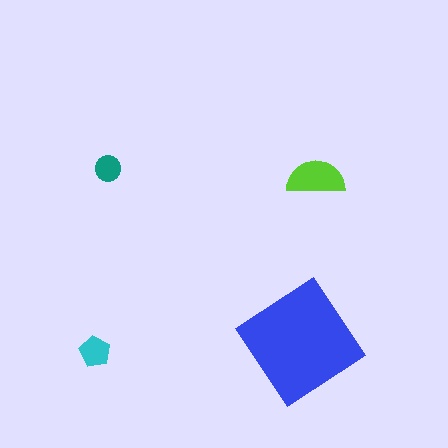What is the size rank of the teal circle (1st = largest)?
4th.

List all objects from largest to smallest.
The blue diamond, the lime semicircle, the cyan pentagon, the teal circle.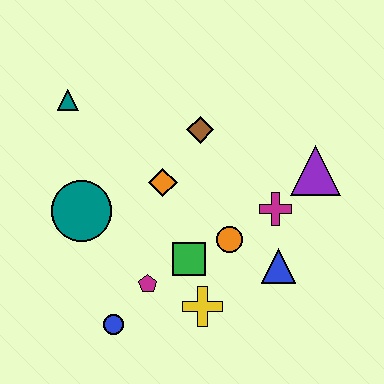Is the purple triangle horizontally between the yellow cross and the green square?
No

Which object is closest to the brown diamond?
The orange diamond is closest to the brown diamond.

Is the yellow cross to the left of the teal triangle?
No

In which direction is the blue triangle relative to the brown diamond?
The blue triangle is below the brown diamond.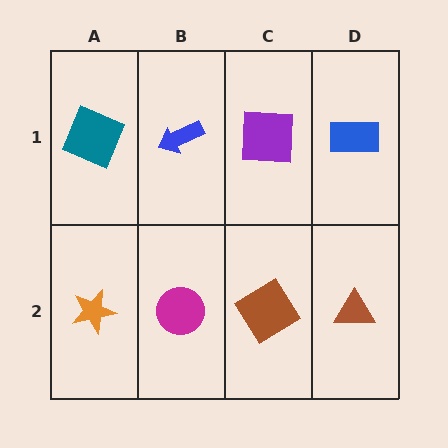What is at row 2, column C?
A brown diamond.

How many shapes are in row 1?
4 shapes.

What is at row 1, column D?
A blue rectangle.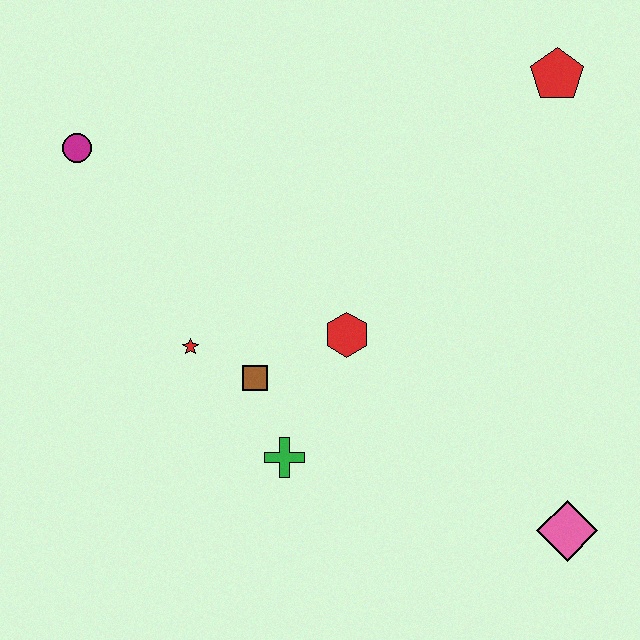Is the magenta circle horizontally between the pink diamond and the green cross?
No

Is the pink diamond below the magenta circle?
Yes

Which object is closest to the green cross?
The brown square is closest to the green cross.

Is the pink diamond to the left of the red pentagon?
No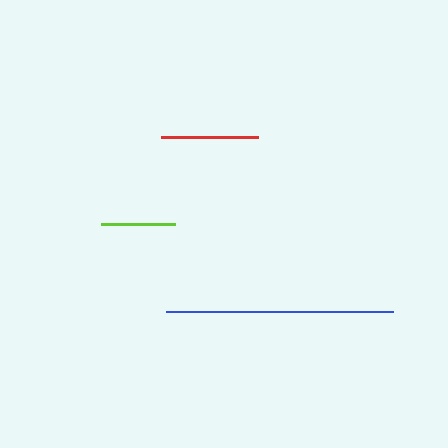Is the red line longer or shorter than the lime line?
The red line is longer than the lime line.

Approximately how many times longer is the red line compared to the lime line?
The red line is approximately 1.3 times the length of the lime line.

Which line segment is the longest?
The blue line is the longest at approximately 228 pixels.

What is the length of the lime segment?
The lime segment is approximately 74 pixels long.